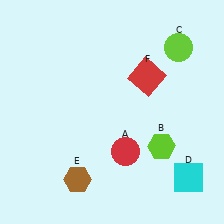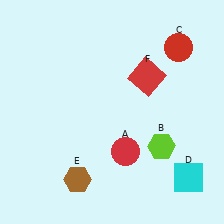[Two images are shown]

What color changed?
The circle (C) changed from lime in Image 1 to red in Image 2.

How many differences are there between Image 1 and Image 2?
There is 1 difference between the two images.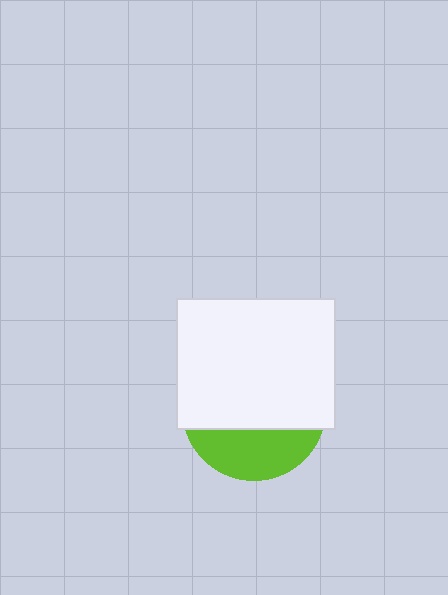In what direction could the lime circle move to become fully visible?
The lime circle could move down. That would shift it out from behind the white rectangle entirely.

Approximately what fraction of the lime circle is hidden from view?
Roughly 68% of the lime circle is hidden behind the white rectangle.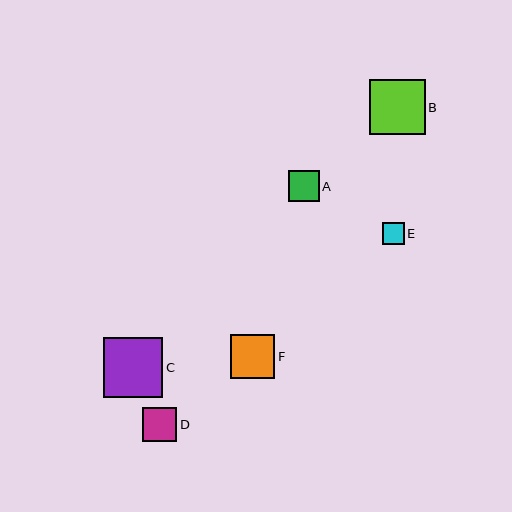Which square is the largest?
Square C is the largest with a size of approximately 60 pixels.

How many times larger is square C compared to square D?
Square C is approximately 1.7 times the size of square D.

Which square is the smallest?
Square E is the smallest with a size of approximately 22 pixels.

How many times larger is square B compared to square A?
Square B is approximately 1.8 times the size of square A.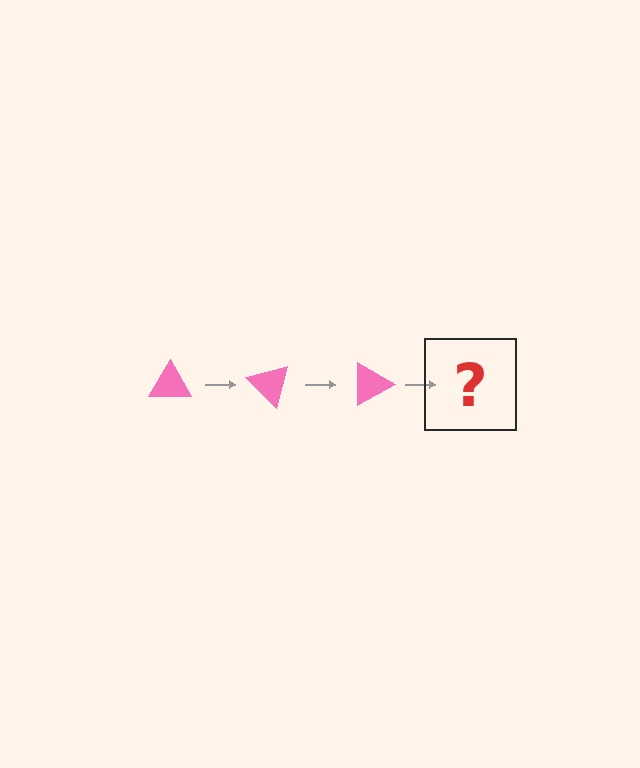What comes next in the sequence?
The next element should be a pink triangle rotated 135 degrees.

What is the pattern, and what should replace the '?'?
The pattern is that the triangle rotates 45 degrees each step. The '?' should be a pink triangle rotated 135 degrees.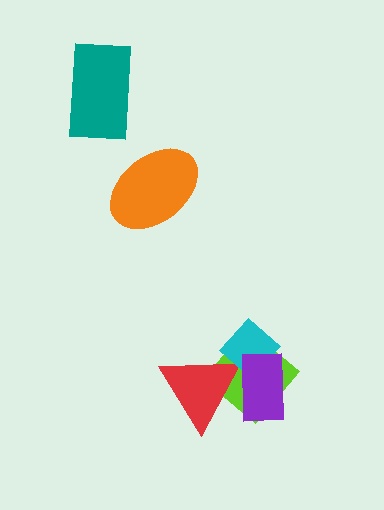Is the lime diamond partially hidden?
Yes, it is partially covered by another shape.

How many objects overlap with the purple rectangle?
3 objects overlap with the purple rectangle.